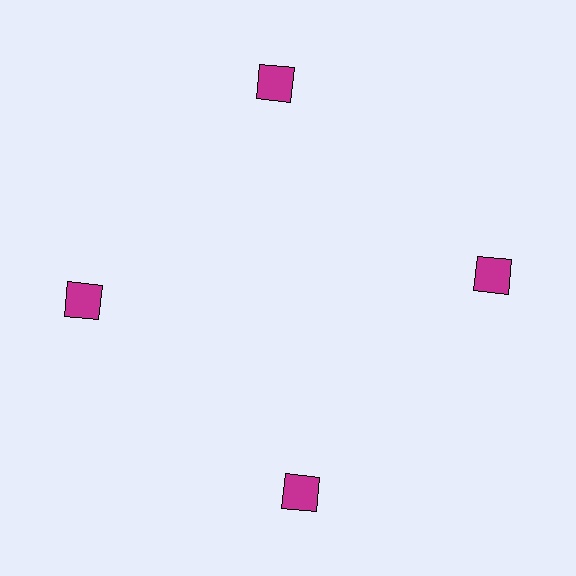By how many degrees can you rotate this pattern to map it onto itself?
The pattern maps onto itself every 90 degrees of rotation.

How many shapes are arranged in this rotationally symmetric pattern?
There are 4 shapes, arranged in 4 groups of 1.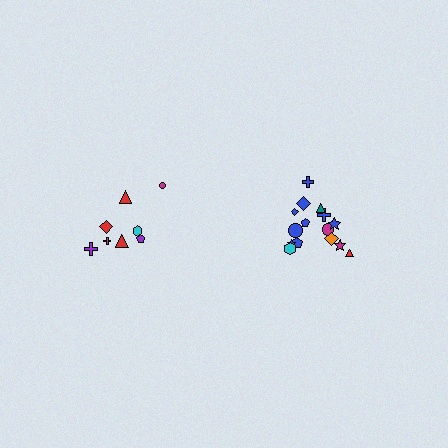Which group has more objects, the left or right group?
The right group.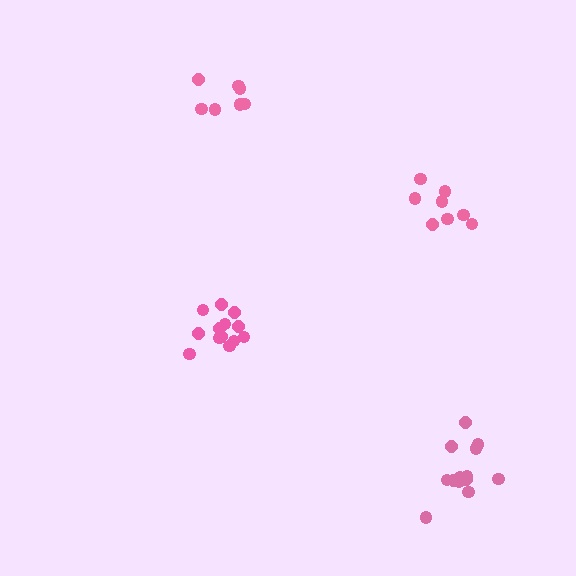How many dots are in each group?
Group 1: 7 dots, Group 2: 8 dots, Group 3: 13 dots, Group 4: 13 dots (41 total).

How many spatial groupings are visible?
There are 4 spatial groupings.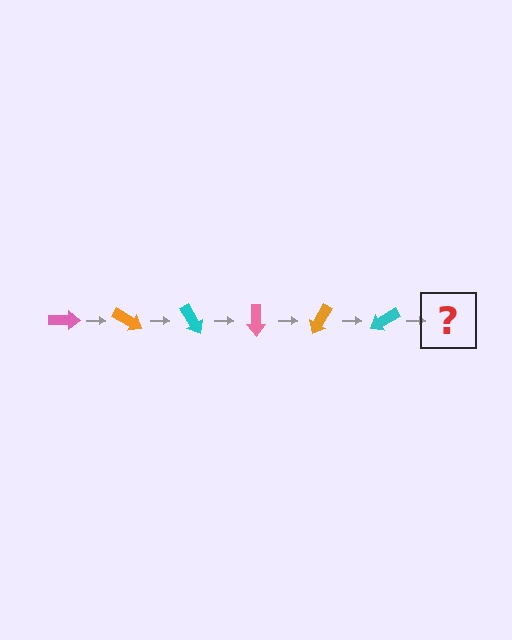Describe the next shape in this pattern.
It should be a pink arrow, rotated 180 degrees from the start.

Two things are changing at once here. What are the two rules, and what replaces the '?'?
The two rules are that it rotates 30 degrees each step and the color cycles through pink, orange, and cyan. The '?' should be a pink arrow, rotated 180 degrees from the start.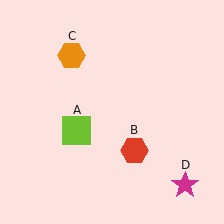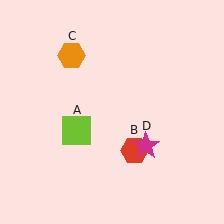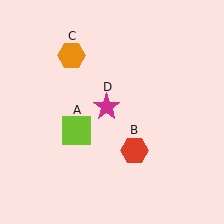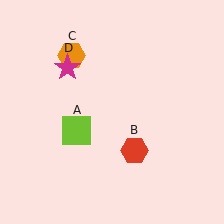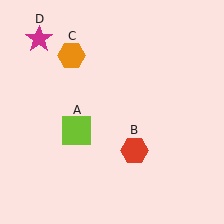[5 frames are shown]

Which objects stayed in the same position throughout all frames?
Lime square (object A) and red hexagon (object B) and orange hexagon (object C) remained stationary.